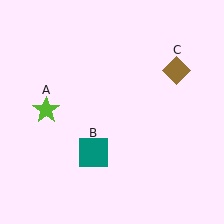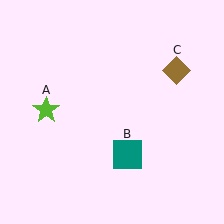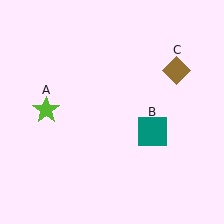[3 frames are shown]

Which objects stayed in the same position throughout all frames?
Lime star (object A) and brown diamond (object C) remained stationary.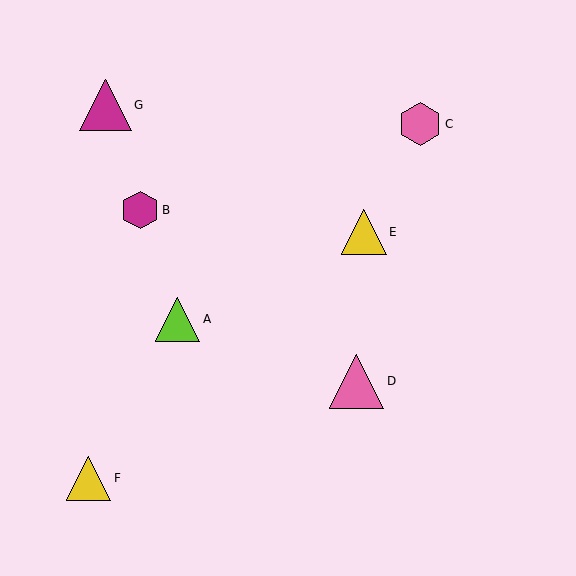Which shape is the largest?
The pink triangle (labeled D) is the largest.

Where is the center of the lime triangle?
The center of the lime triangle is at (178, 319).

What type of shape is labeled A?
Shape A is a lime triangle.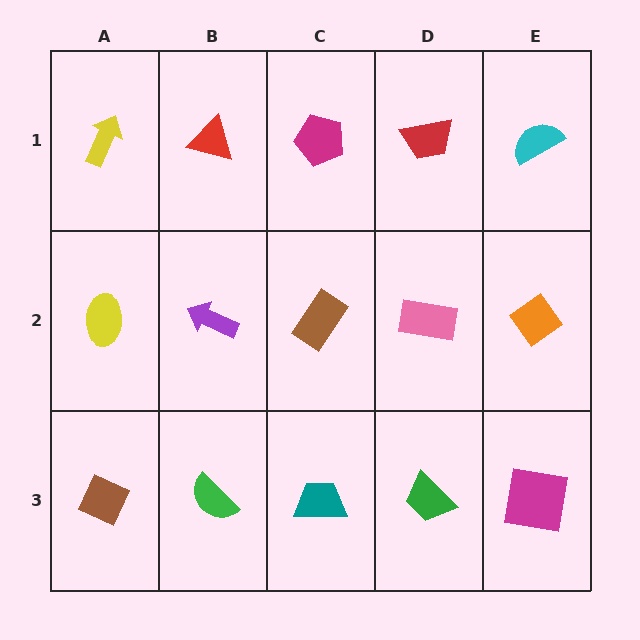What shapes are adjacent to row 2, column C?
A magenta pentagon (row 1, column C), a teal trapezoid (row 3, column C), a purple arrow (row 2, column B), a pink rectangle (row 2, column D).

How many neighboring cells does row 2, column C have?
4.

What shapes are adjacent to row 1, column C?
A brown rectangle (row 2, column C), a red triangle (row 1, column B), a red trapezoid (row 1, column D).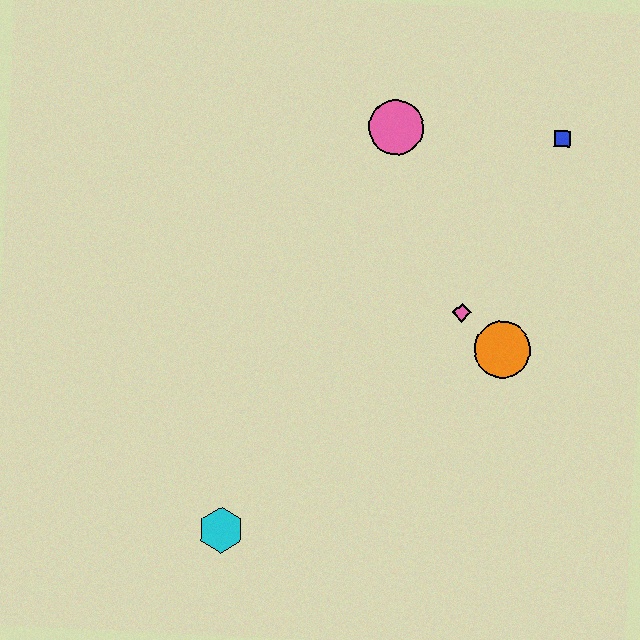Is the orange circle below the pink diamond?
Yes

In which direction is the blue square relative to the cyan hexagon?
The blue square is above the cyan hexagon.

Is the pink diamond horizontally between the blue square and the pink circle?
Yes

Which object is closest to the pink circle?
The blue square is closest to the pink circle.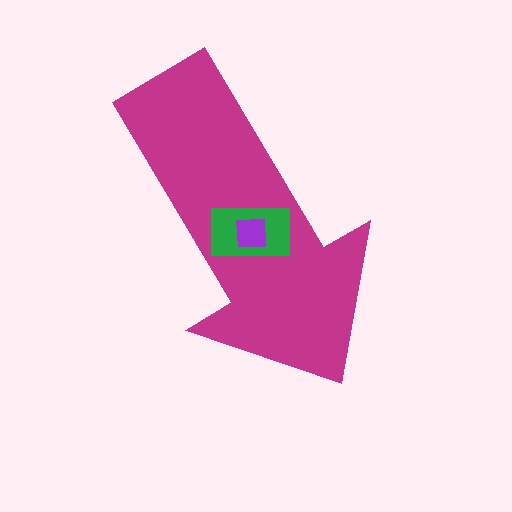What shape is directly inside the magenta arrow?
The green rectangle.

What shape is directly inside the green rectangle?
The purple square.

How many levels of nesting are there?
3.